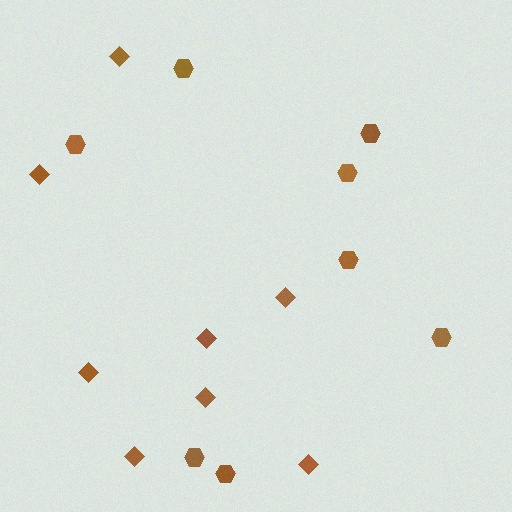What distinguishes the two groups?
There are 2 groups: one group of hexagons (8) and one group of diamonds (8).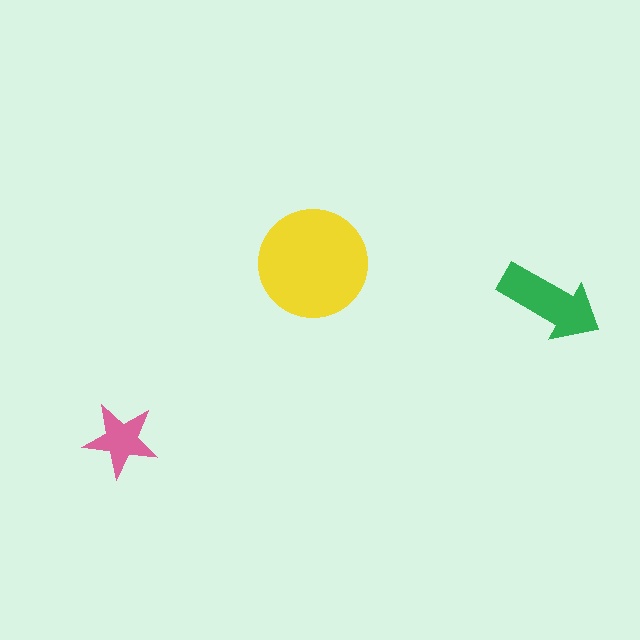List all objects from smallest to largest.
The pink star, the green arrow, the yellow circle.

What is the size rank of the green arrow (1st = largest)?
2nd.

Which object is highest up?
The yellow circle is topmost.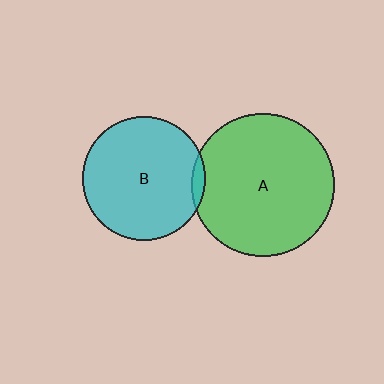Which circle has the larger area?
Circle A (green).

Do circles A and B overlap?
Yes.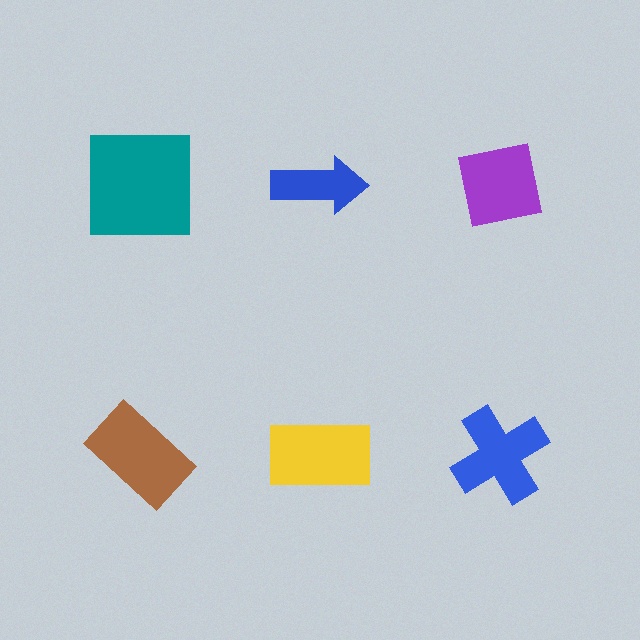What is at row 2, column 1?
A brown rectangle.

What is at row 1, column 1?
A teal square.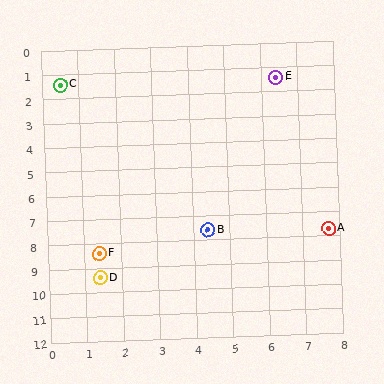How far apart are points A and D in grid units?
Points A and D are about 6.5 grid units apart.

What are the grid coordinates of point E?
Point E is at approximately (6.4, 1.4).